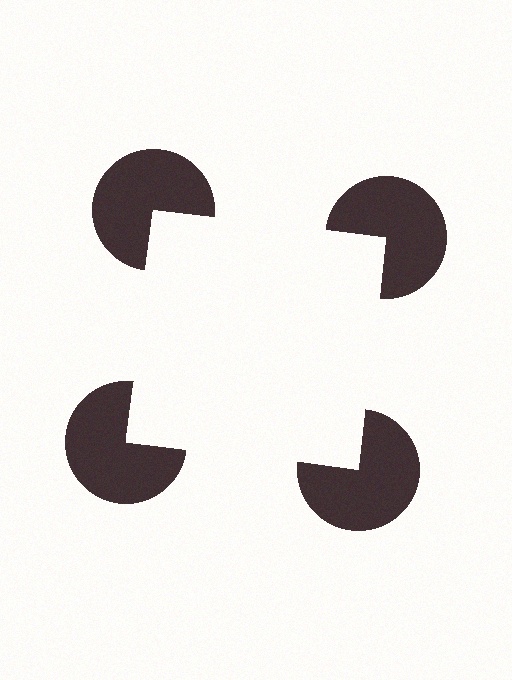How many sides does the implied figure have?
4 sides.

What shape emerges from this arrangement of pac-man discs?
An illusory square — its edges are inferred from the aligned wedge cuts in the pac-man discs, not physically drawn.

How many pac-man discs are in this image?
There are 4 — one at each vertex of the illusory square.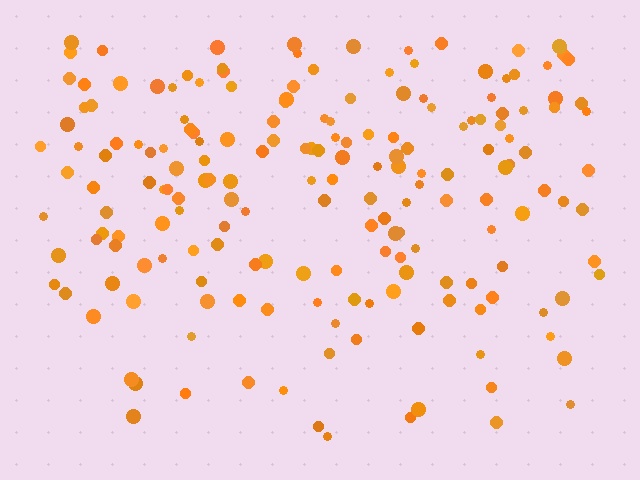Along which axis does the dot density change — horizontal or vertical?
Vertical.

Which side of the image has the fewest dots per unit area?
The bottom.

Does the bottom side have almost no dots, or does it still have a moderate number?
Still a moderate number, just noticeably fewer than the top.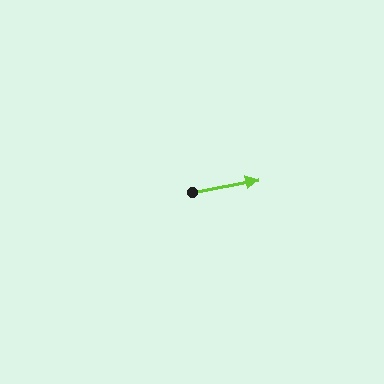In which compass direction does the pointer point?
East.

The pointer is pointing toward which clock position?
Roughly 3 o'clock.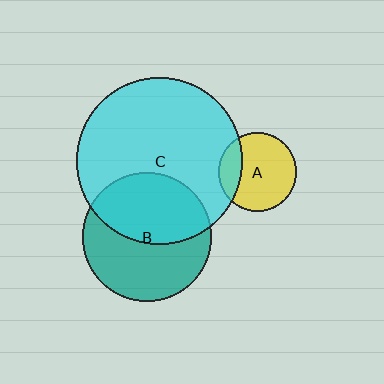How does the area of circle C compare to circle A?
Approximately 4.5 times.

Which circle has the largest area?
Circle C (cyan).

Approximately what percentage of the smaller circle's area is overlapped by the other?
Approximately 25%.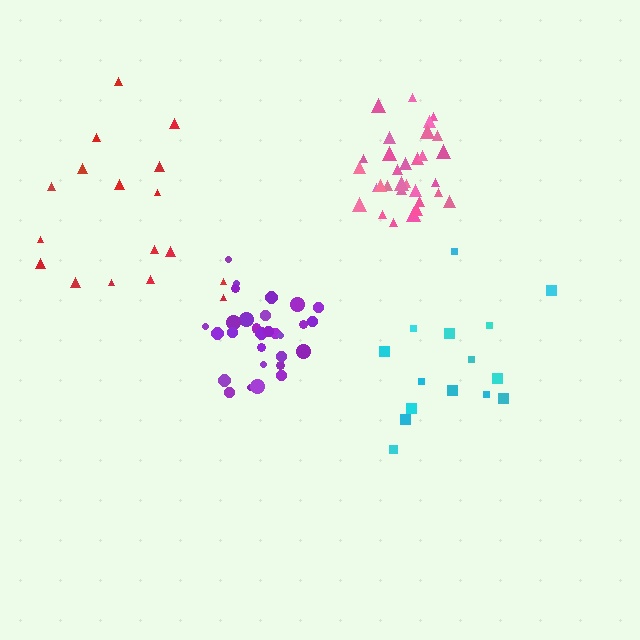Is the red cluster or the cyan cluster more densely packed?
Red.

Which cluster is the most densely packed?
Pink.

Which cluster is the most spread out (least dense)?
Cyan.